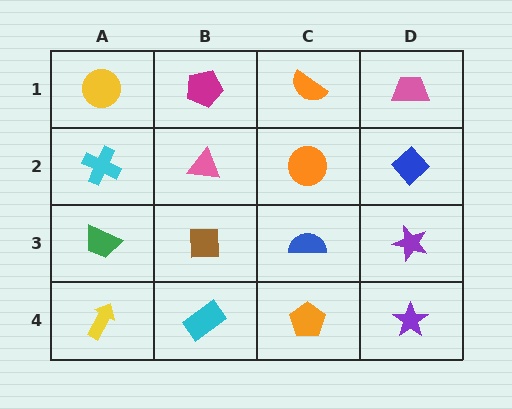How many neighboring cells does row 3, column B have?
4.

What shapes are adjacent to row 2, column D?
A pink trapezoid (row 1, column D), a purple star (row 3, column D), an orange circle (row 2, column C).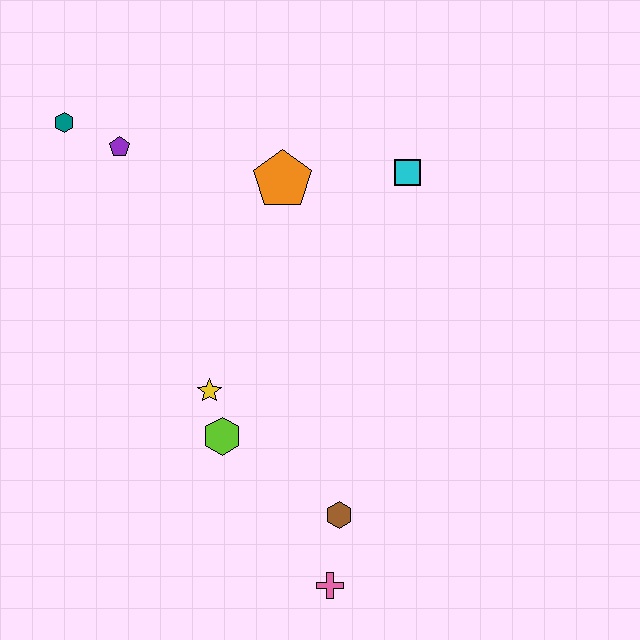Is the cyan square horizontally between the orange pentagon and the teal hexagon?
No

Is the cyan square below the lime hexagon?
No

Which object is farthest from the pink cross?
The teal hexagon is farthest from the pink cross.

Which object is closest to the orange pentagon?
The cyan square is closest to the orange pentagon.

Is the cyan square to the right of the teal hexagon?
Yes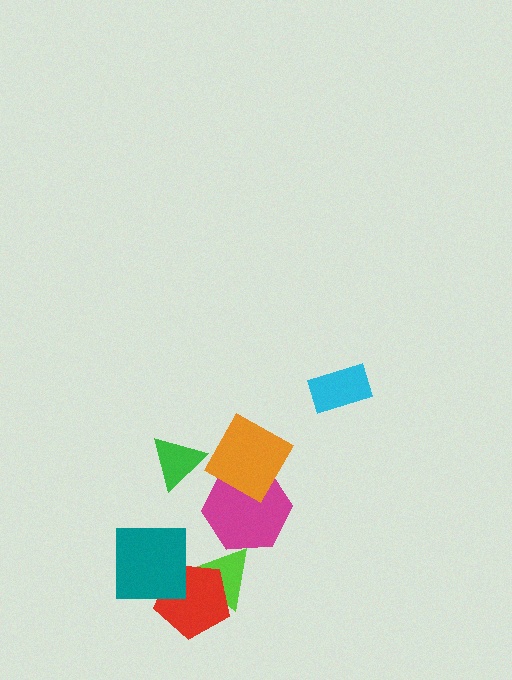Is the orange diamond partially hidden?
No, no other shape covers it.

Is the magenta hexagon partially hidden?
Yes, it is partially covered by another shape.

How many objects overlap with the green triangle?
0 objects overlap with the green triangle.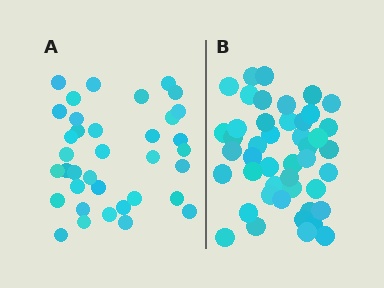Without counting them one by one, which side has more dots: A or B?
Region B (the right region) has more dots.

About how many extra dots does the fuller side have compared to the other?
Region B has roughly 8 or so more dots than region A.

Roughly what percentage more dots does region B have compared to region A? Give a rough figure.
About 25% more.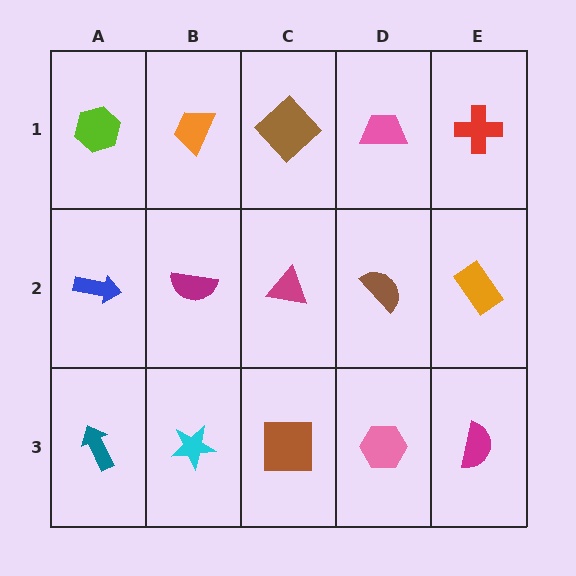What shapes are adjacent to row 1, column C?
A magenta triangle (row 2, column C), an orange trapezoid (row 1, column B), a pink trapezoid (row 1, column D).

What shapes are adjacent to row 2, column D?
A pink trapezoid (row 1, column D), a pink hexagon (row 3, column D), a magenta triangle (row 2, column C), an orange rectangle (row 2, column E).